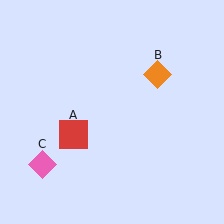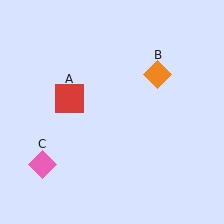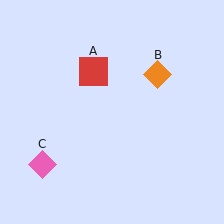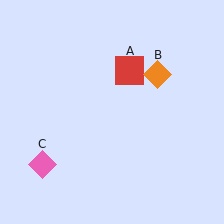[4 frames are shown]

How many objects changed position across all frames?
1 object changed position: red square (object A).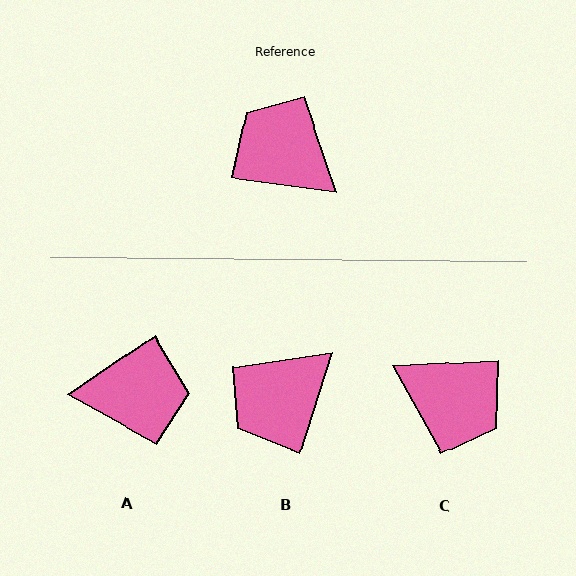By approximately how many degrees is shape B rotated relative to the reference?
Approximately 80 degrees counter-clockwise.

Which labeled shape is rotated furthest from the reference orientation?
C, about 170 degrees away.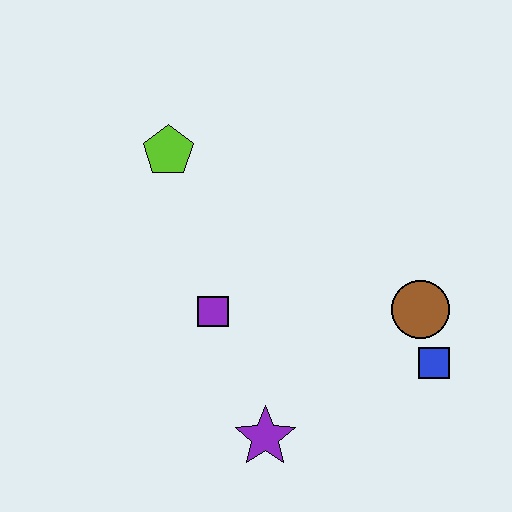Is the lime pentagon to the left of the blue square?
Yes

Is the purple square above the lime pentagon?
No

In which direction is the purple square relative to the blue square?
The purple square is to the left of the blue square.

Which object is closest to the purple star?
The purple square is closest to the purple star.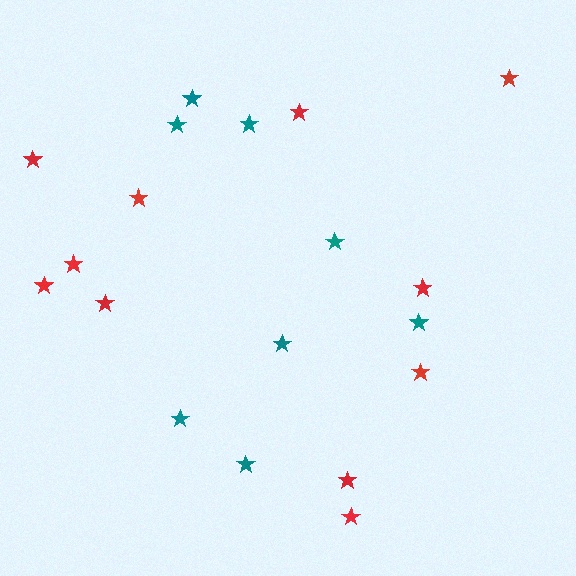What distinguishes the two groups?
There are 2 groups: one group of teal stars (8) and one group of red stars (11).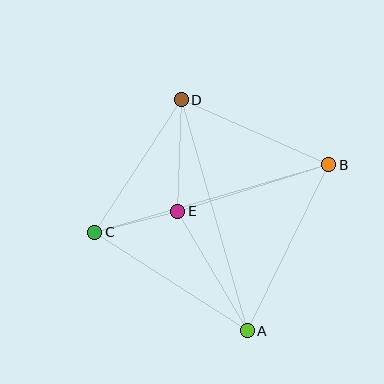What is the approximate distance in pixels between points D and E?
The distance between D and E is approximately 112 pixels.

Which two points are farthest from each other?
Points B and C are farthest from each other.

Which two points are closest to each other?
Points C and E are closest to each other.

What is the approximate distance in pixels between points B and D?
The distance between B and D is approximately 161 pixels.